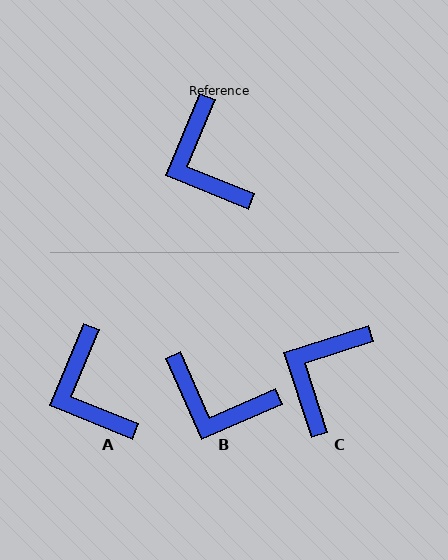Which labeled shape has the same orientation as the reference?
A.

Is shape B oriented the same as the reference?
No, it is off by about 46 degrees.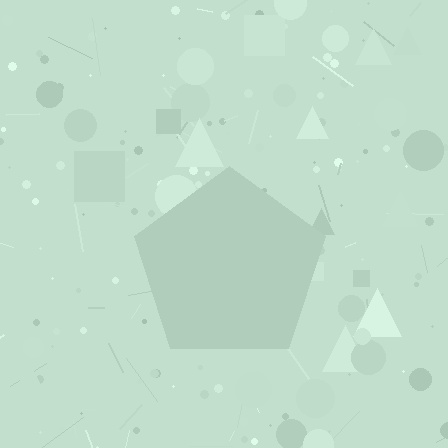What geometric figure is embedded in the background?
A pentagon is embedded in the background.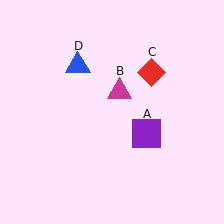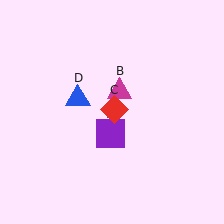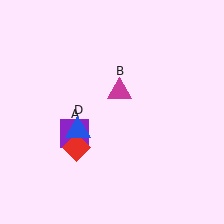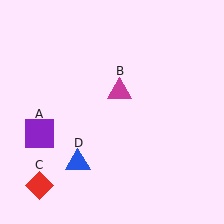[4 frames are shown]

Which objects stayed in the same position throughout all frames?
Magenta triangle (object B) remained stationary.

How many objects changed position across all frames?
3 objects changed position: purple square (object A), red diamond (object C), blue triangle (object D).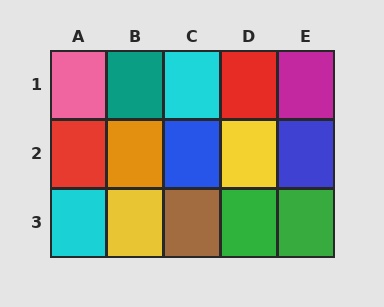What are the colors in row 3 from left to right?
Cyan, yellow, brown, green, green.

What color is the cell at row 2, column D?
Yellow.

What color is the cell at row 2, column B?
Orange.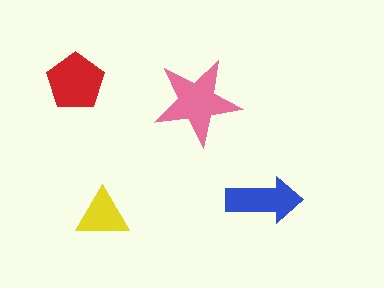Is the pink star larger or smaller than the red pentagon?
Larger.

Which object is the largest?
The pink star.